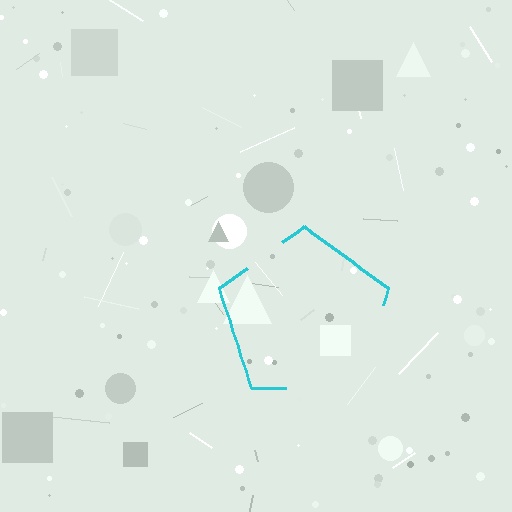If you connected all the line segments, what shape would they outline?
They would outline a pentagon.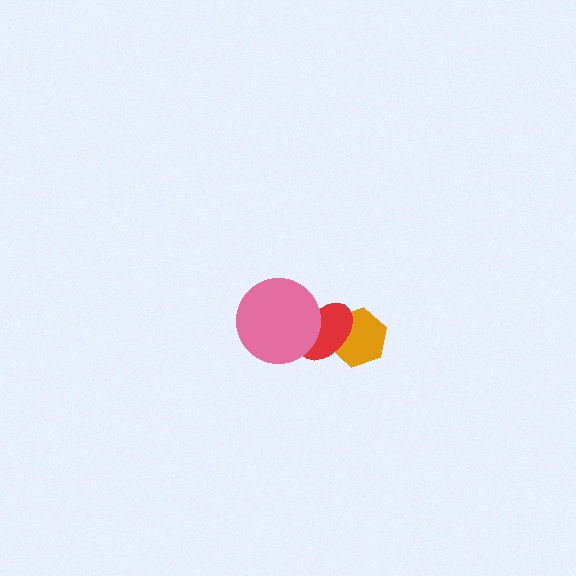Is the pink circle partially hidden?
No, no other shape covers it.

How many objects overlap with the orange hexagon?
1 object overlaps with the orange hexagon.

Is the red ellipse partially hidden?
Yes, it is partially covered by another shape.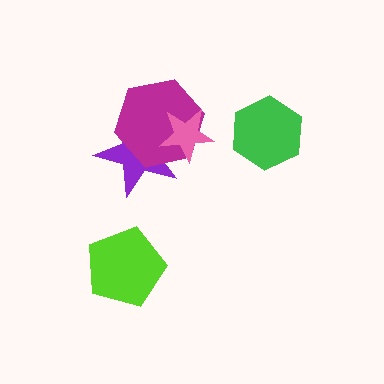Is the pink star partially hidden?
No, no other shape covers it.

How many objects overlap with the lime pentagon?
0 objects overlap with the lime pentagon.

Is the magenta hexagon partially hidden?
Yes, it is partially covered by another shape.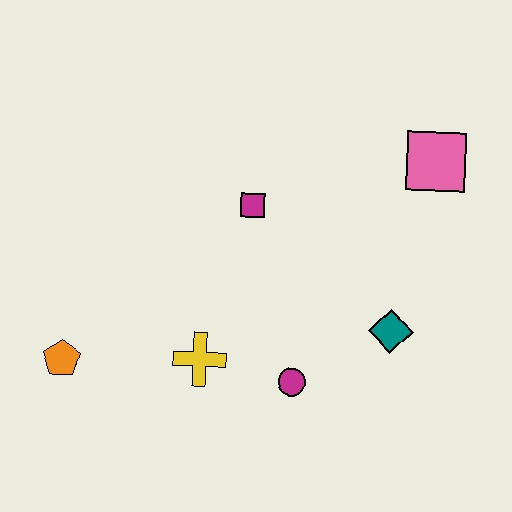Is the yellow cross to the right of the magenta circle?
No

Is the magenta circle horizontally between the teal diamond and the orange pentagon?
Yes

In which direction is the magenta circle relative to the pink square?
The magenta circle is below the pink square.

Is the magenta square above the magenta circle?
Yes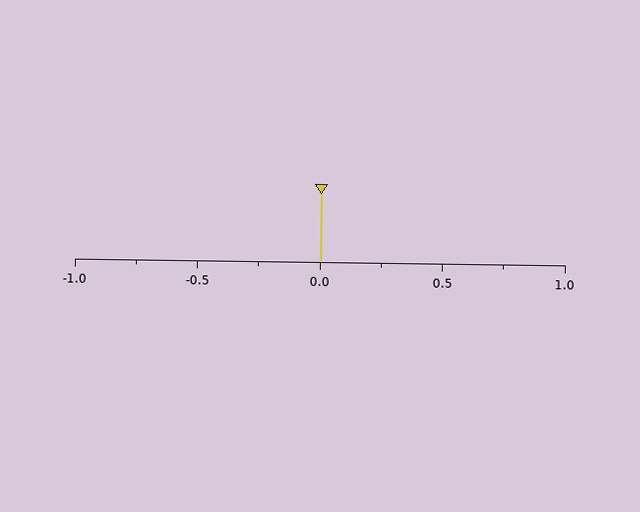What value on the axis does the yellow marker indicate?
The marker indicates approximately 0.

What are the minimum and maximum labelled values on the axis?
The axis runs from -1.0 to 1.0.